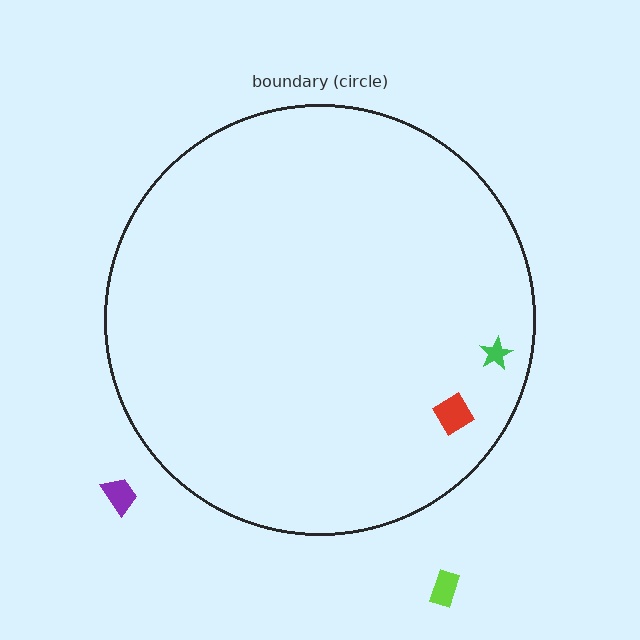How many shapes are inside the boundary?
2 inside, 2 outside.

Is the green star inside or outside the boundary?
Inside.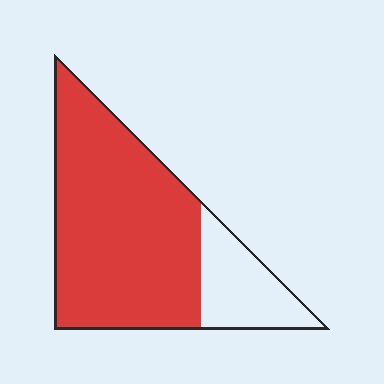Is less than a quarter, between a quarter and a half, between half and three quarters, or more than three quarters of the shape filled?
More than three quarters.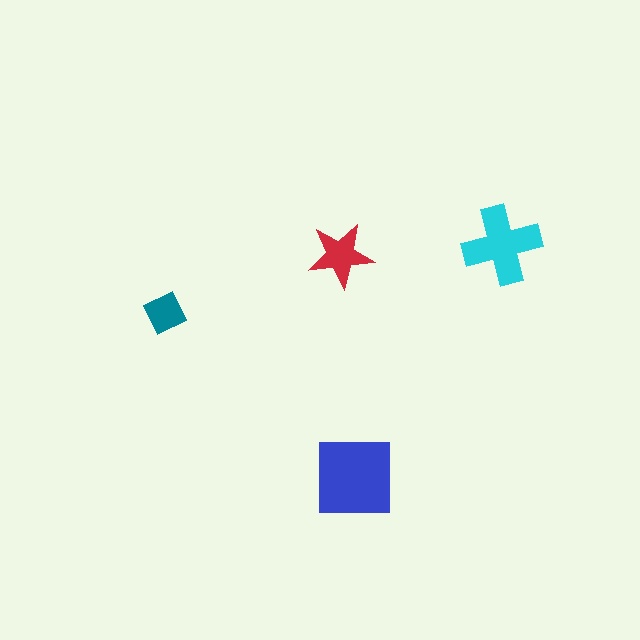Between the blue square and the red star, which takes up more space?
The blue square.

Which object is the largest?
The blue square.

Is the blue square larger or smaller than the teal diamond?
Larger.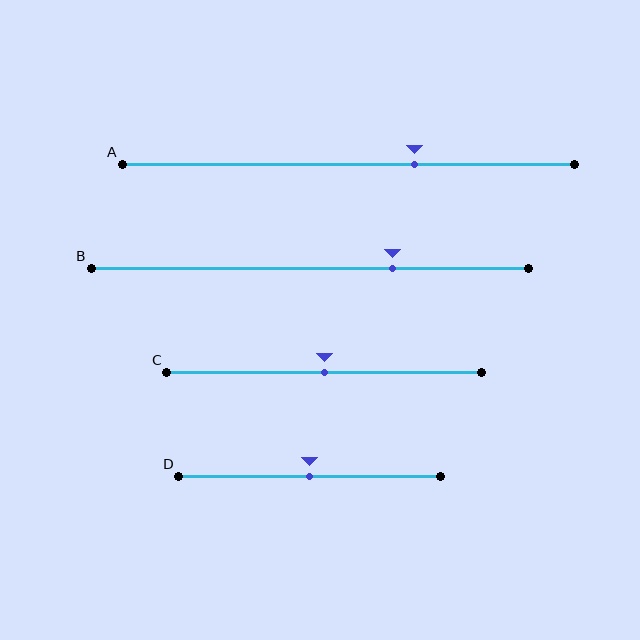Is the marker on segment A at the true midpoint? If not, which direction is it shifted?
No, the marker on segment A is shifted to the right by about 15% of the segment length.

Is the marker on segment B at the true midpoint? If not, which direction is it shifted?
No, the marker on segment B is shifted to the right by about 19% of the segment length.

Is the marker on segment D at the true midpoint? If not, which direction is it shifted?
Yes, the marker on segment D is at the true midpoint.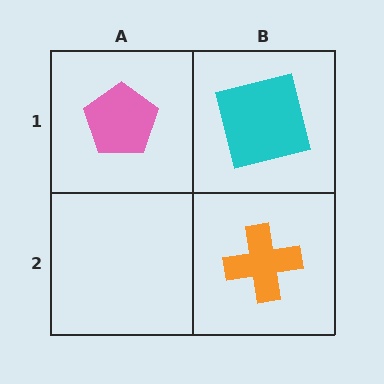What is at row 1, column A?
A pink pentagon.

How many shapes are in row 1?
2 shapes.